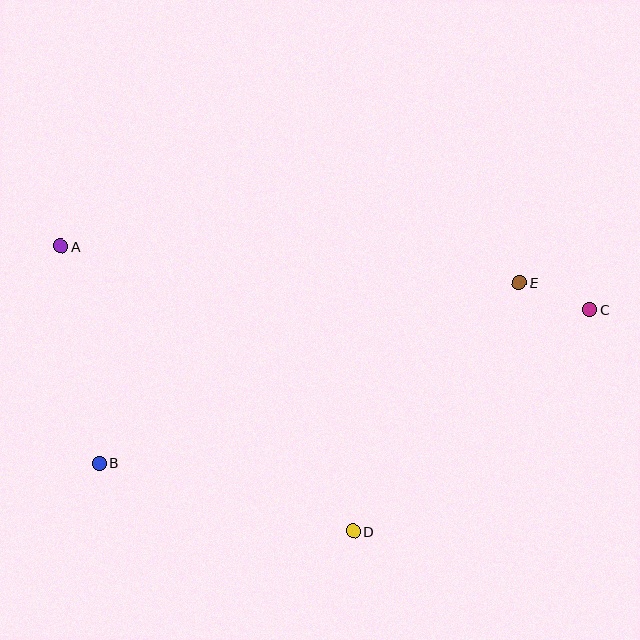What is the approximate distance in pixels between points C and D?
The distance between C and D is approximately 324 pixels.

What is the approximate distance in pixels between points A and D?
The distance between A and D is approximately 408 pixels.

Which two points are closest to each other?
Points C and E are closest to each other.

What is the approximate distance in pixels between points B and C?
The distance between B and C is approximately 514 pixels.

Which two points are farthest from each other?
Points A and C are farthest from each other.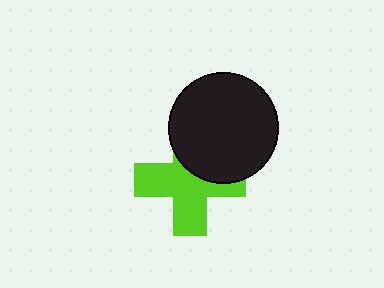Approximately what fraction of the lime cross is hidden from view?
Roughly 36% of the lime cross is hidden behind the black circle.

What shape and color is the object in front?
The object in front is a black circle.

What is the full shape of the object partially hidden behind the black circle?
The partially hidden object is a lime cross.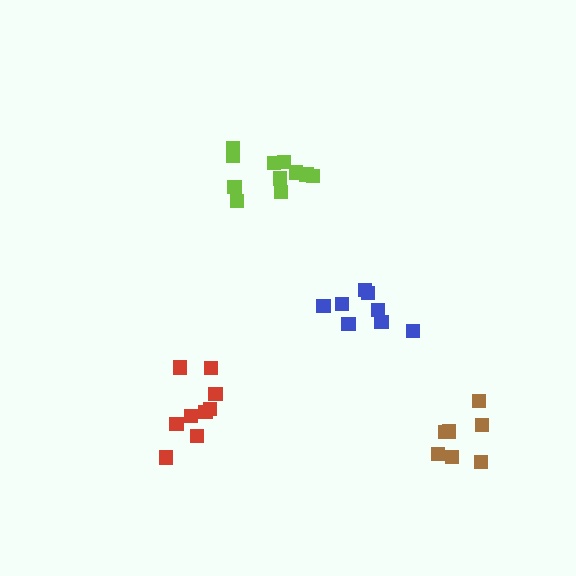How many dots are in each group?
Group 1: 9 dots, Group 2: 7 dots, Group 3: 8 dots, Group 4: 11 dots (35 total).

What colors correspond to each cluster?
The clusters are colored: red, brown, blue, lime.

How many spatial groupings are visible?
There are 4 spatial groupings.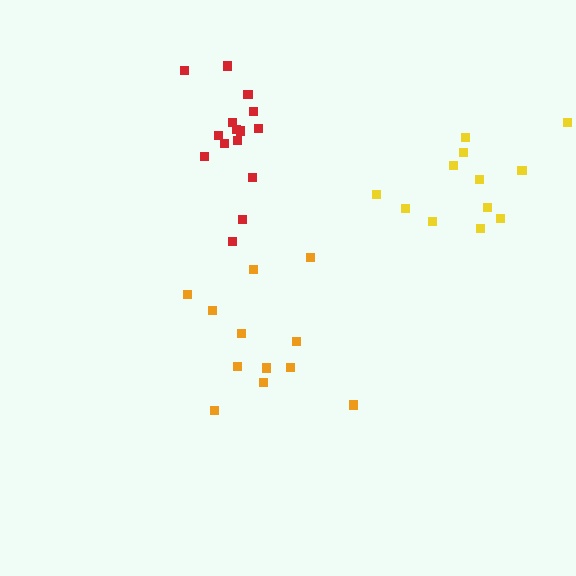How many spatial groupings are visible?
There are 3 spatial groupings.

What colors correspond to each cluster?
The clusters are colored: yellow, orange, red.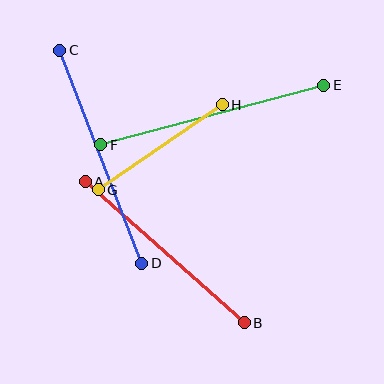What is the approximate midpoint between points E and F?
The midpoint is at approximately (212, 115) pixels.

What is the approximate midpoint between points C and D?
The midpoint is at approximately (101, 157) pixels.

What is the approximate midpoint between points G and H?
The midpoint is at approximately (160, 147) pixels.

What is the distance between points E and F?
The distance is approximately 231 pixels.